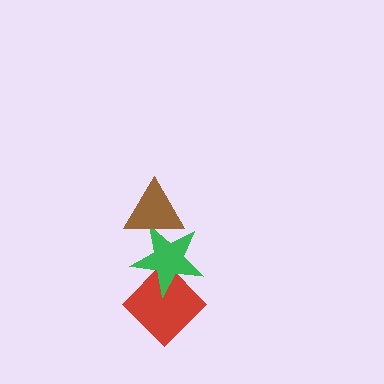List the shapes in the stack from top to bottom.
From top to bottom: the brown triangle, the green star, the red diamond.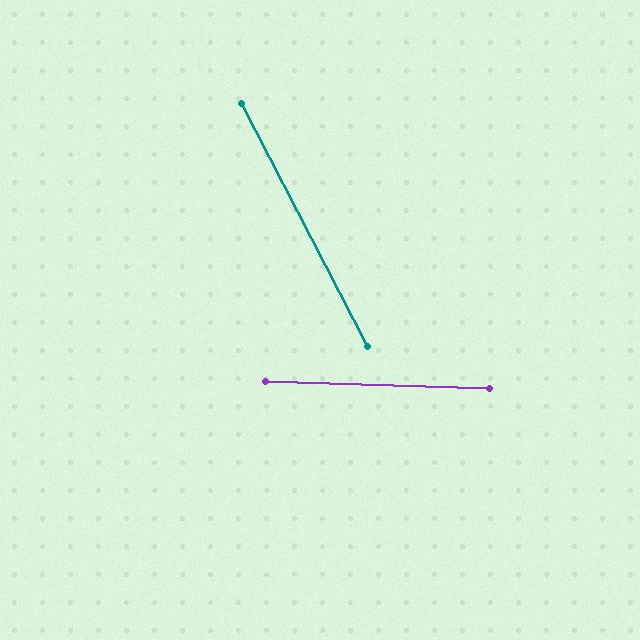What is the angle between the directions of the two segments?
Approximately 61 degrees.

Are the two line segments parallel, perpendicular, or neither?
Neither parallel nor perpendicular — they differ by about 61°.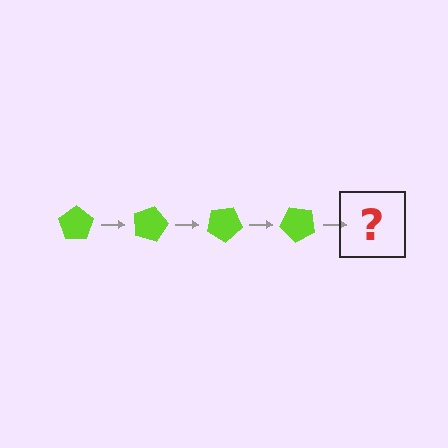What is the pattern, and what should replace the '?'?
The pattern is that the pentagon rotates 15 degrees each step. The '?' should be a lime pentagon rotated 60 degrees.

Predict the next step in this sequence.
The next step is a lime pentagon rotated 60 degrees.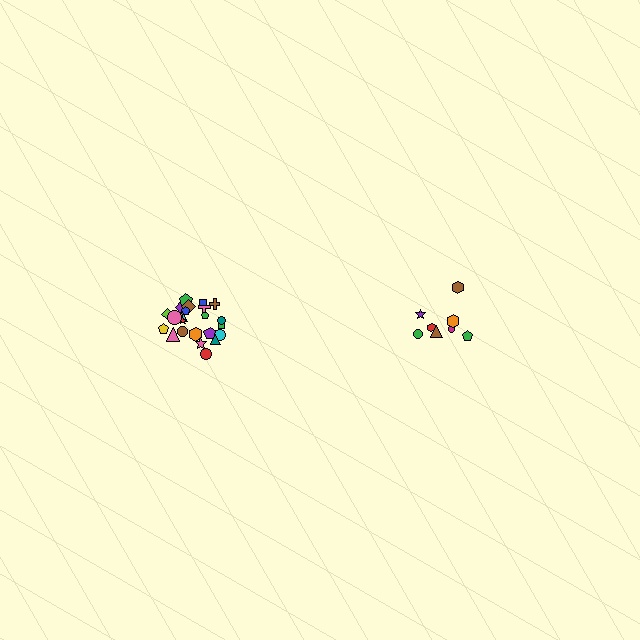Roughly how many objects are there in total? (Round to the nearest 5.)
Roughly 35 objects in total.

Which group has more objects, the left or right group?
The left group.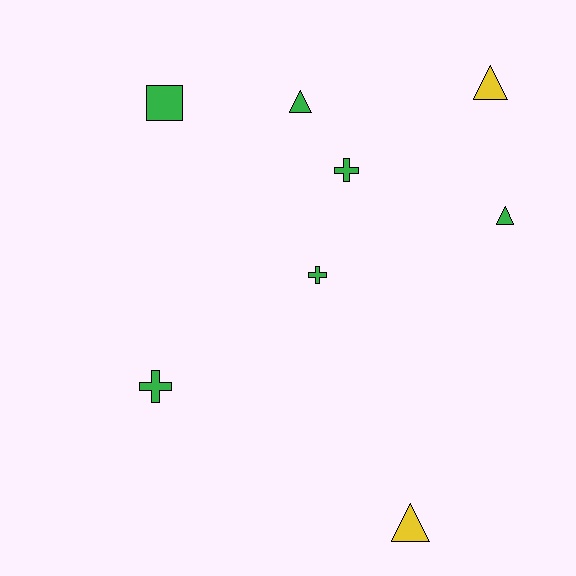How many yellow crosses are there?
There are no yellow crosses.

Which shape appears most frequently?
Triangle, with 4 objects.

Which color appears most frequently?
Green, with 6 objects.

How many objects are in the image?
There are 8 objects.